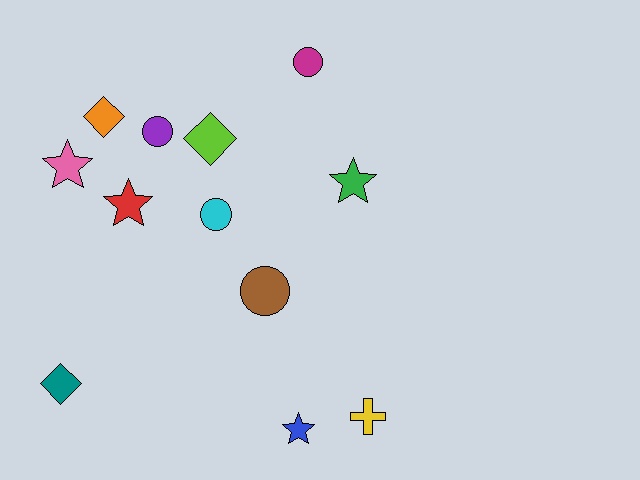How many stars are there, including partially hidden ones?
There are 4 stars.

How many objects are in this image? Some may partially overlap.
There are 12 objects.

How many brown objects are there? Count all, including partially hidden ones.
There is 1 brown object.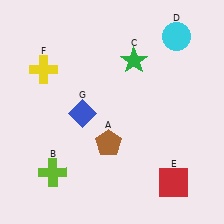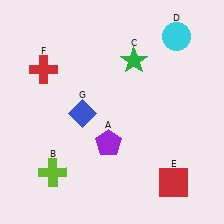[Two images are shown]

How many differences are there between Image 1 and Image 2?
There are 2 differences between the two images.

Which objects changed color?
A changed from brown to purple. F changed from yellow to red.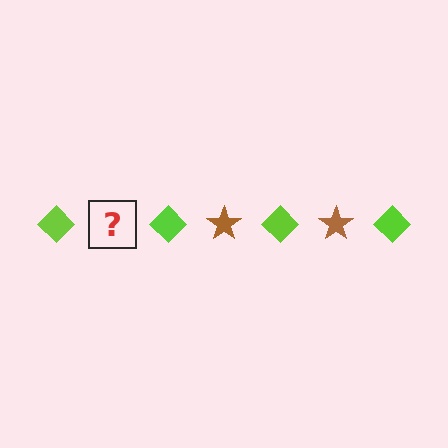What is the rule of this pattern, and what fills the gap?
The rule is that the pattern alternates between lime diamond and brown star. The gap should be filled with a brown star.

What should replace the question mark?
The question mark should be replaced with a brown star.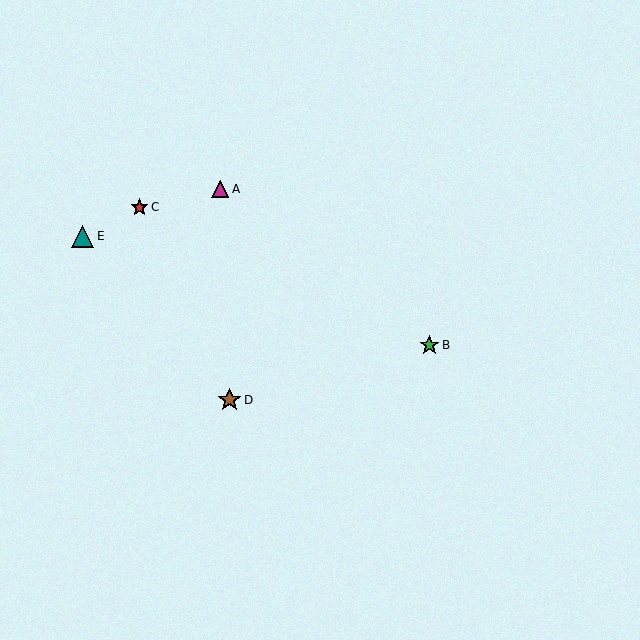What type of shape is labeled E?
Shape E is a teal triangle.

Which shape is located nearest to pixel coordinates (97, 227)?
The teal triangle (labeled E) at (83, 236) is nearest to that location.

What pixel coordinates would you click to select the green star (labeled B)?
Click at (429, 345) to select the green star B.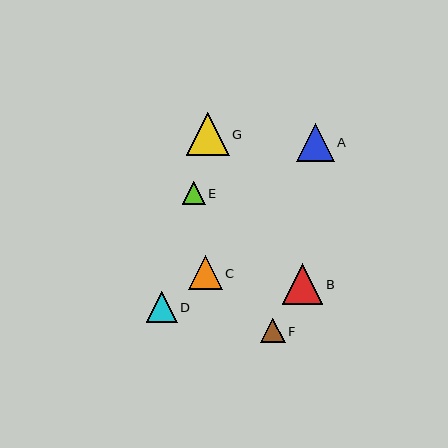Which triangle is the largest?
Triangle G is the largest with a size of approximately 43 pixels.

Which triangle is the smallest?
Triangle E is the smallest with a size of approximately 23 pixels.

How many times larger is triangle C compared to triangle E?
Triangle C is approximately 1.5 times the size of triangle E.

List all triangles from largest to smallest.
From largest to smallest: G, B, A, C, D, F, E.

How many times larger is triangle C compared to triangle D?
Triangle C is approximately 1.1 times the size of triangle D.